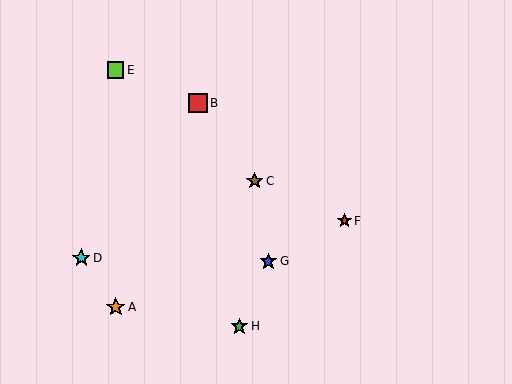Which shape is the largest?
The orange star (labeled A) is the largest.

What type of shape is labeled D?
Shape D is a cyan star.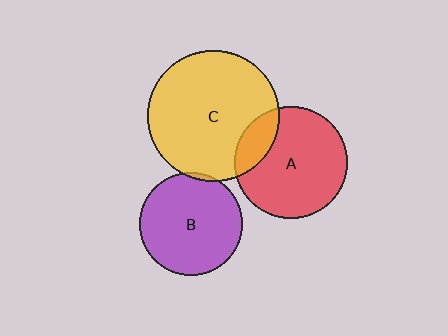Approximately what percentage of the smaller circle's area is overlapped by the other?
Approximately 20%.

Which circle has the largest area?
Circle C (yellow).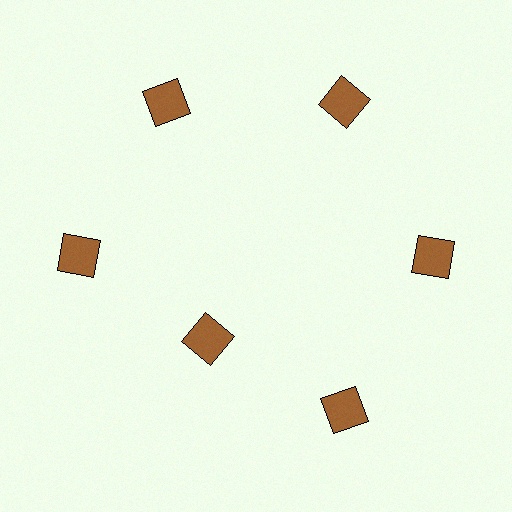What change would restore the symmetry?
The symmetry would be restored by moving it outward, back onto the ring so that all 6 squares sit at equal angles and equal distance from the center.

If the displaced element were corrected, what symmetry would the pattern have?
It would have 6-fold rotational symmetry — the pattern would map onto itself every 60 degrees.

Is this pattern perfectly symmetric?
No. The 6 brown squares are arranged in a ring, but one element near the 7 o'clock position is pulled inward toward the center, breaking the 6-fold rotational symmetry.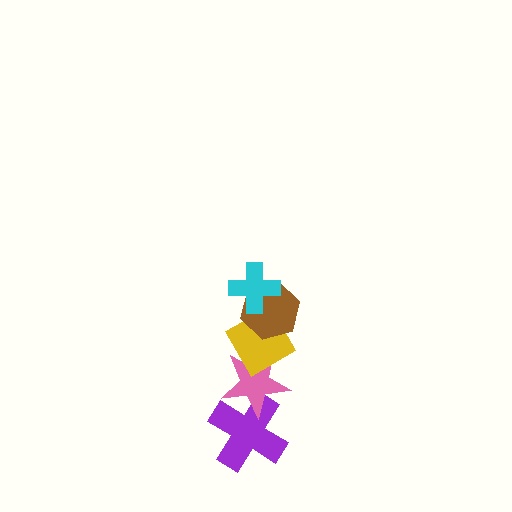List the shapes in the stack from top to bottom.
From top to bottom: the cyan cross, the brown hexagon, the yellow diamond, the pink star, the purple cross.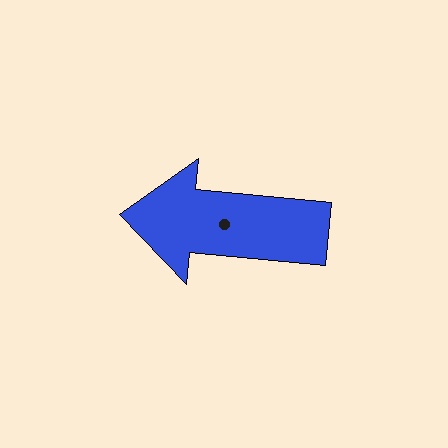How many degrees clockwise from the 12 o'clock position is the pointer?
Approximately 275 degrees.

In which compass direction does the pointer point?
West.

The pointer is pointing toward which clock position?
Roughly 9 o'clock.